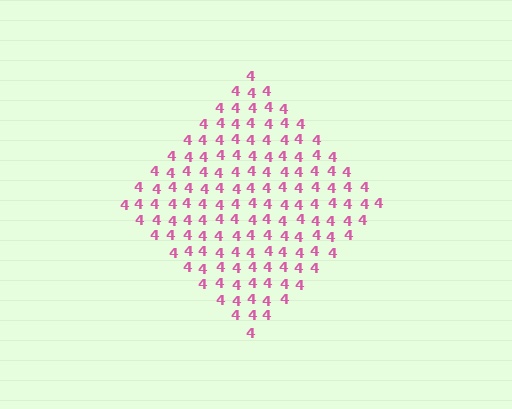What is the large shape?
The large shape is a diamond.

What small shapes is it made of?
It is made of small digit 4's.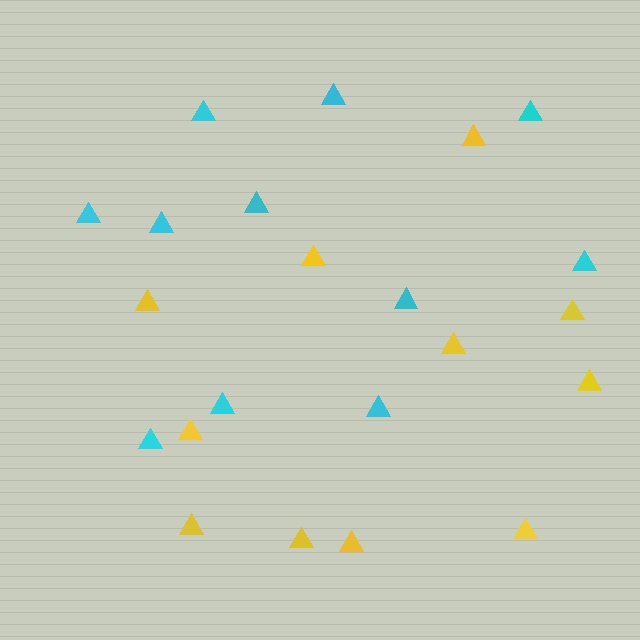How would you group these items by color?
There are 2 groups: one group of yellow triangles (11) and one group of cyan triangles (11).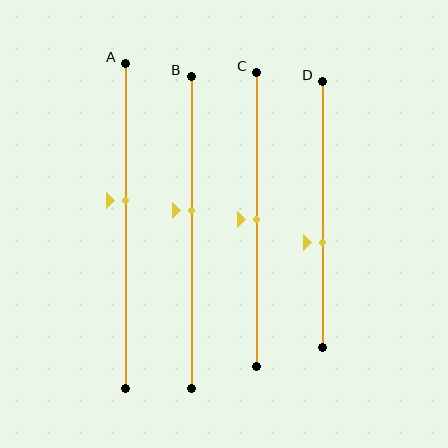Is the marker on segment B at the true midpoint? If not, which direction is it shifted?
No, the marker on segment B is shifted upward by about 7% of the segment length.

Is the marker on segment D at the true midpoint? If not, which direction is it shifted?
No, the marker on segment D is shifted downward by about 10% of the segment length.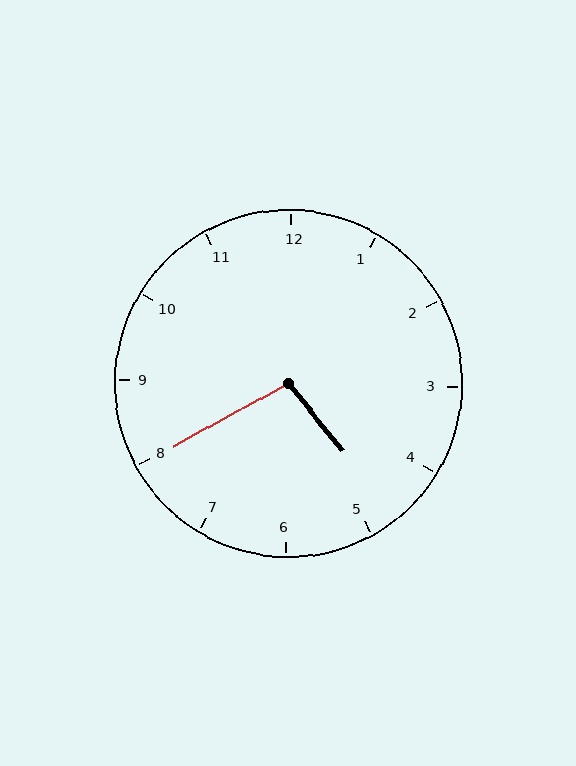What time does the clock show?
4:40.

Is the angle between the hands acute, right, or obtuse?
It is obtuse.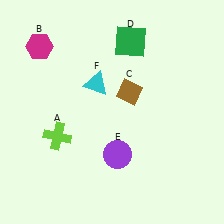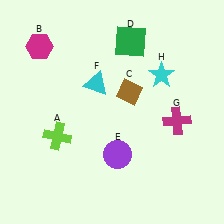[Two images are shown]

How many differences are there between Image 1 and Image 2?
There are 2 differences between the two images.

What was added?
A magenta cross (G), a cyan star (H) were added in Image 2.